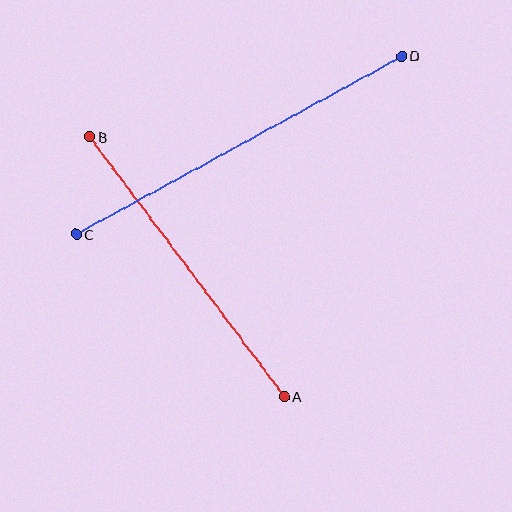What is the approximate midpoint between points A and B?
The midpoint is at approximately (187, 267) pixels.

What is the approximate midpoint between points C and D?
The midpoint is at approximately (239, 145) pixels.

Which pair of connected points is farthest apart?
Points C and D are farthest apart.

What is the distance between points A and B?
The distance is approximately 325 pixels.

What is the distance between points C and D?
The distance is approximately 371 pixels.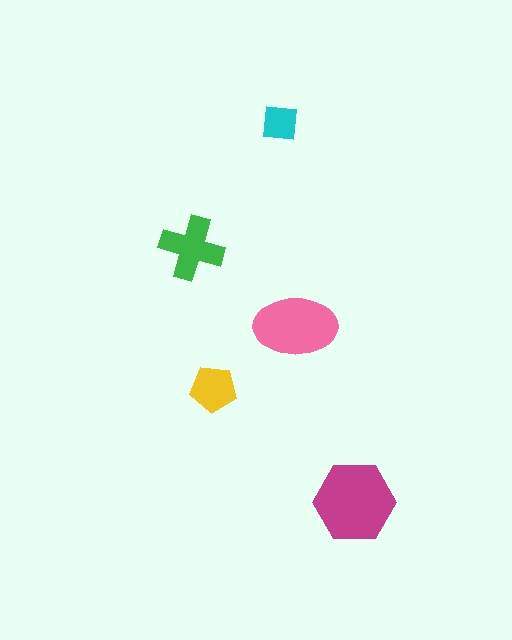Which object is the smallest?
The cyan square.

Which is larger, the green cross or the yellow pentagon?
The green cross.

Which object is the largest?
The magenta hexagon.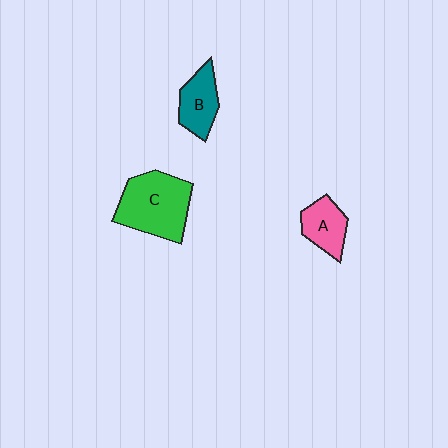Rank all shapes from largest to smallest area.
From largest to smallest: C (green), B (teal), A (pink).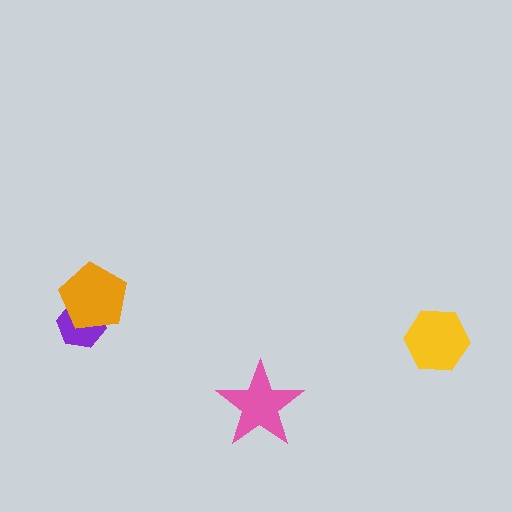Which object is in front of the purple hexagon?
The orange pentagon is in front of the purple hexagon.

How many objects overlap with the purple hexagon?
1 object overlaps with the purple hexagon.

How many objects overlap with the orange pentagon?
1 object overlaps with the orange pentagon.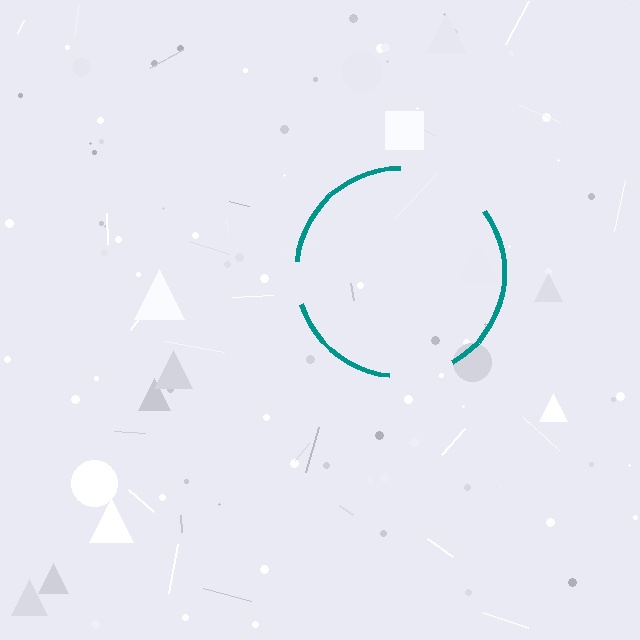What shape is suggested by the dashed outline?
The dashed outline suggests a circle.